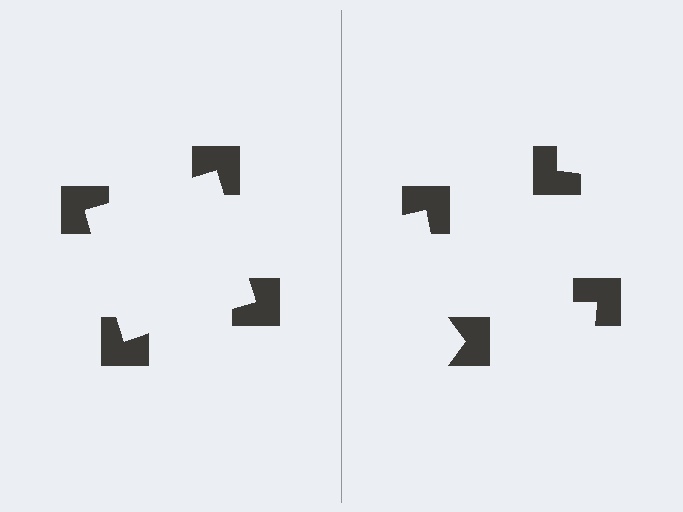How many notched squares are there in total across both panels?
8 — 4 on each side.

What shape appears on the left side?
An illusory square.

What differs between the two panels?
The notched squares are positioned identically on both sides; only the wedge orientations differ. On the left they align to a square; on the right they are misaligned.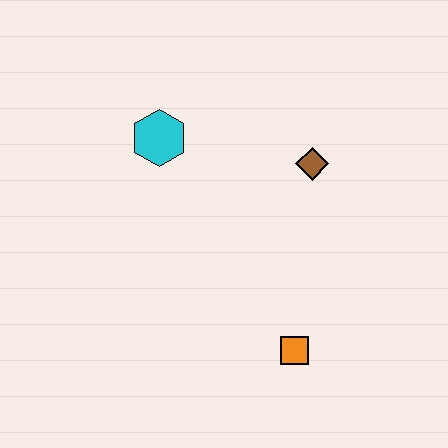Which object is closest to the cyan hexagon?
The brown diamond is closest to the cyan hexagon.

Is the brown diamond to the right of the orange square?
Yes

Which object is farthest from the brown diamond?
The orange square is farthest from the brown diamond.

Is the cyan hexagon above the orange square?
Yes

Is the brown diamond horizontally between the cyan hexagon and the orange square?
No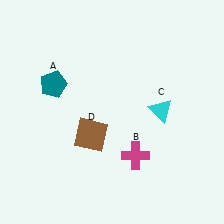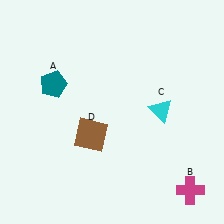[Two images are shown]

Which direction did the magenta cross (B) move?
The magenta cross (B) moved right.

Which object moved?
The magenta cross (B) moved right.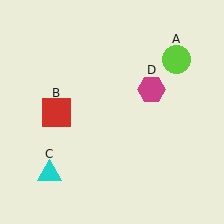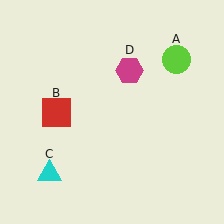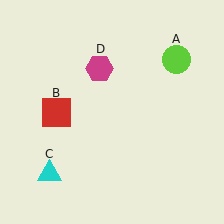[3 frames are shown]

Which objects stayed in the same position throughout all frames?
Lime circle (object A) and red square (object B) and cyan triangle (object C) remained stationary.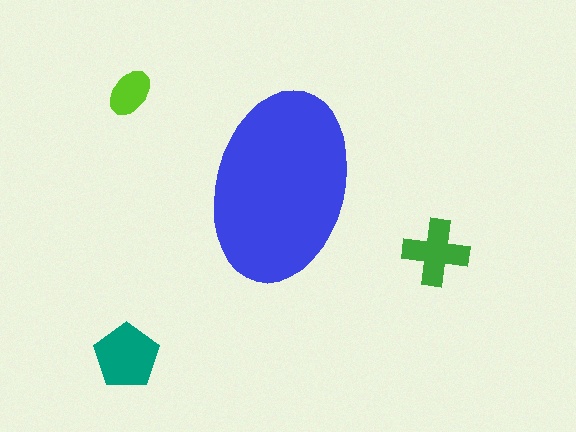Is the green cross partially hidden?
No, the green cross is fully visible.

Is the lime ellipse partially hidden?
No, the lime ellipse is fully visible.